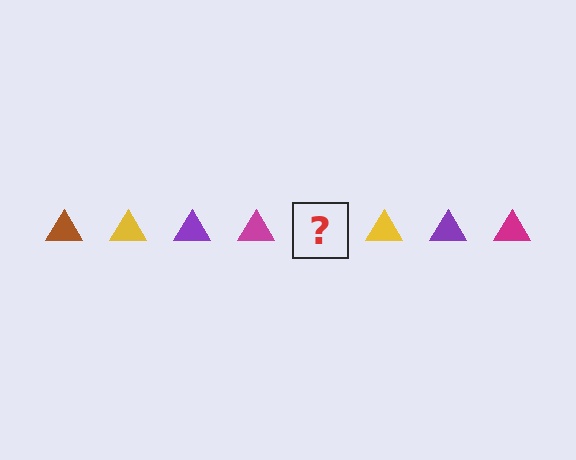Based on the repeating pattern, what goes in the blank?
The blank should be a brown triangle.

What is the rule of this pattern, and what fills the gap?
The rule is that the pattern cycles through brown, yellow, purple, magenta triangles. The gap should be filled with a brown triangle.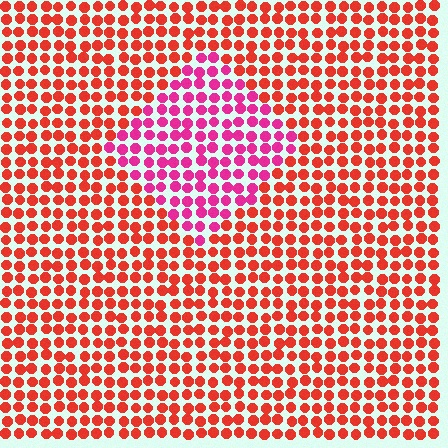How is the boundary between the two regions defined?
The boundary is defined purely by a slight shift in hue (about 39 degrees). Spacing, size, and orientation are identical on both sides.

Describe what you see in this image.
The image is filled with small red elements in a uniform arrangement. A diamond-shaped region is visible where the elements are tinted to a slightly different hue, forming a subtle color boundary.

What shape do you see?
I see a diamond.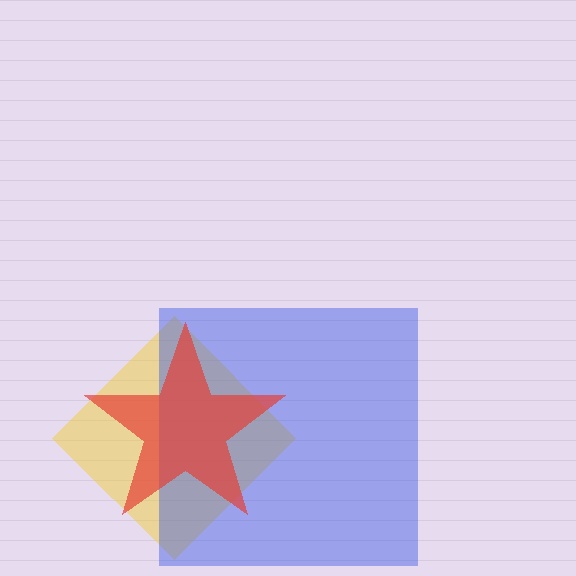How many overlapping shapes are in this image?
There are 3 overlapping shapes in the image.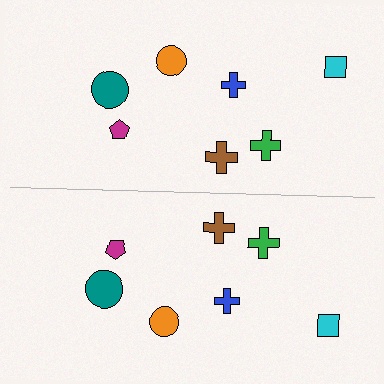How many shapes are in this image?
There are 14 shapes in this image.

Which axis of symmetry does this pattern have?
The pattern has a horizontal axis of symmetry running through the center of the image.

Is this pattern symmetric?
Yes, this pattern has bilateral (reflection) symmetry.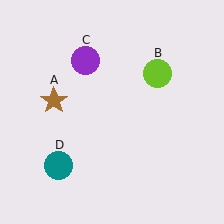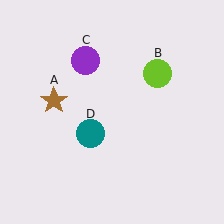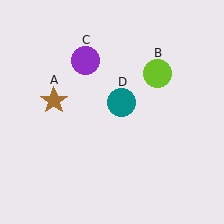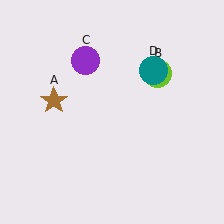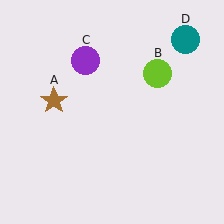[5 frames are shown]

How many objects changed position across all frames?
1 object changed position: teal circle (object D).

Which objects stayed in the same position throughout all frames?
Brown star (object A) and lime circle (object B) and purple circle (object C) remained stationary.